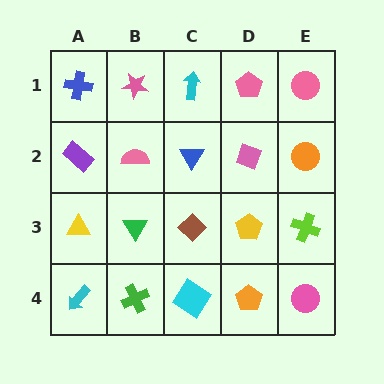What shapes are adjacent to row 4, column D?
A yellow pentagon (row 3, column D), a cyan diamond (row 4, column C), a pink circle (row 4, column E).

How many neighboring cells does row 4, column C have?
3.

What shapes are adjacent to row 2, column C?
A cyan arrow (row 1, column C), a brown diamond (row 3, column C), a pink semicircle (row 2, column B), a pink diamond (row 2, column D).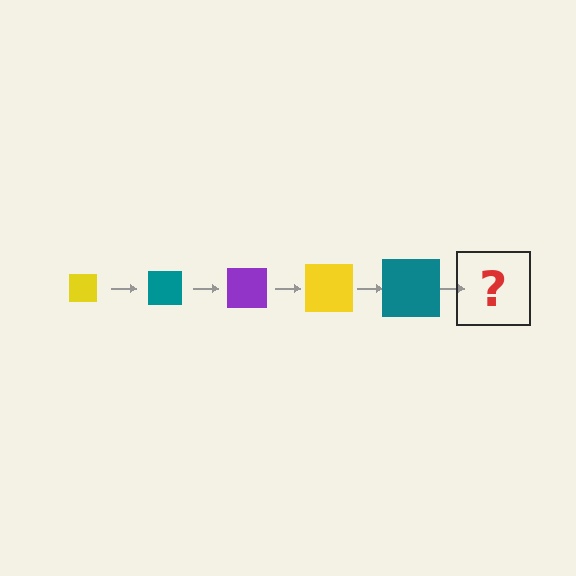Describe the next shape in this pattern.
It should be a purple square, larger than the previous one.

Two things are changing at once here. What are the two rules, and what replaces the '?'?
The two rules are that the square grows larger each step and the color cycles through yellow, teal, and purple. The '?' should be a purple square, larger than the previous one.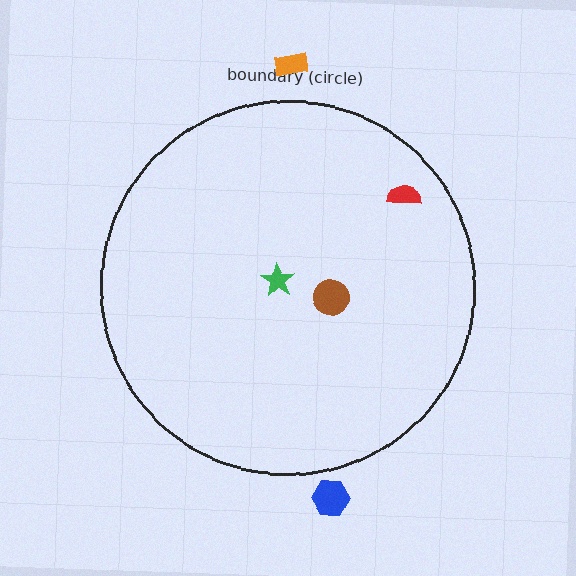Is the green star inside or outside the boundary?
Inside.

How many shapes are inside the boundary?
3 inside, 2 outside.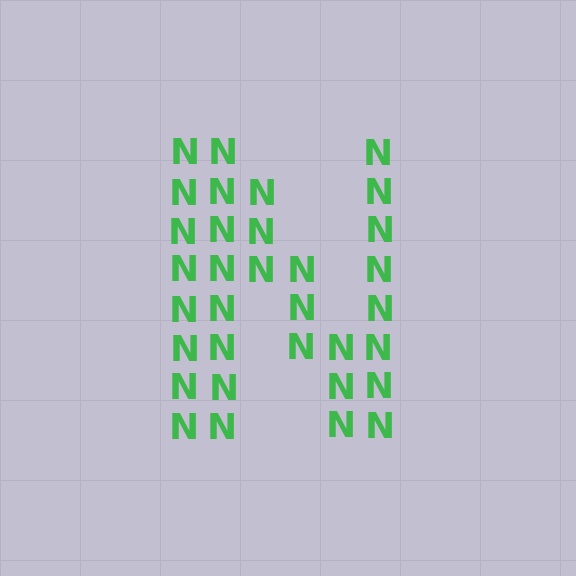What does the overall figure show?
The overall figure shows the letter N.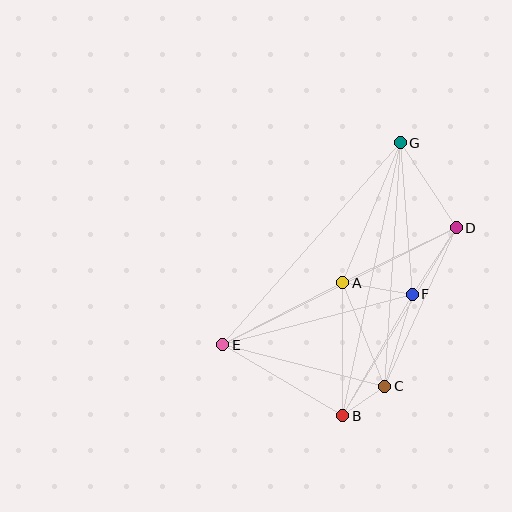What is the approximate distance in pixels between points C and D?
The distance between C and D is approximately 174 pixels.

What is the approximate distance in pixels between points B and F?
The distance between B and F is approximately 140 pixels.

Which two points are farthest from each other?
Points B and G are farthest from each other.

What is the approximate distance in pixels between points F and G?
The distance between F and G is approximately 152 pixels.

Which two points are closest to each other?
Points B and C are closest to each other.